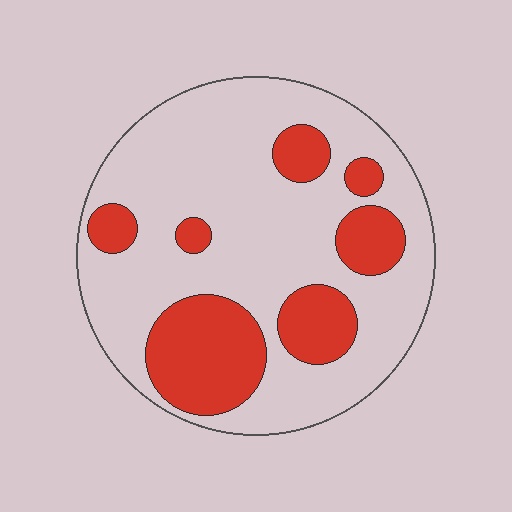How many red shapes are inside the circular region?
7.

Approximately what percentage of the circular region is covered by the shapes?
Approximately 25%.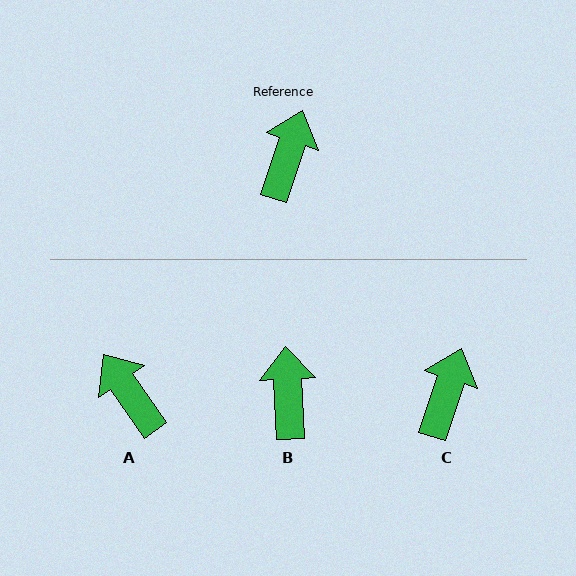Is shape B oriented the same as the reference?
No, it is off by about 21 degrees.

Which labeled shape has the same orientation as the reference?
C.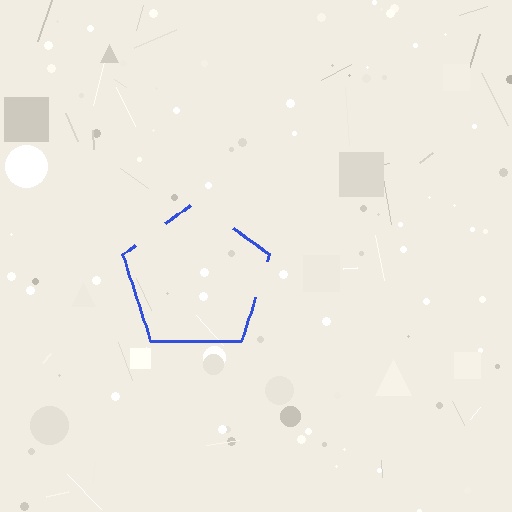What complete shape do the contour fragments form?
The contour fragments form a pentagon.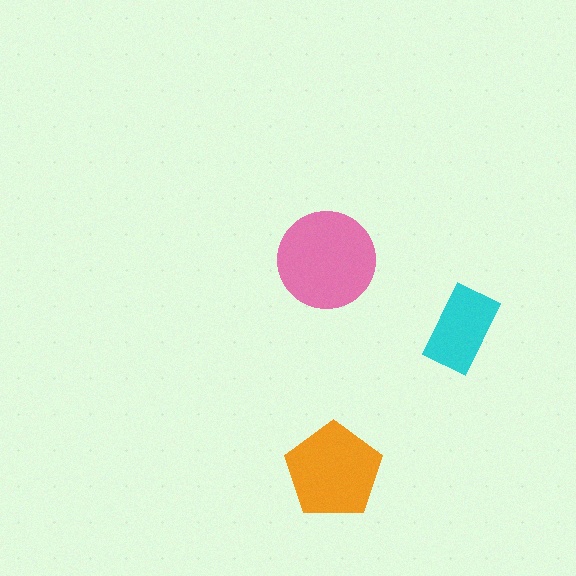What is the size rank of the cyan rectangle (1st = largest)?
3rd.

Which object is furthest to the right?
The cyan rectangle is rightmost.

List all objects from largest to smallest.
The pink circle, the orange pentagon, the cyan rectangle.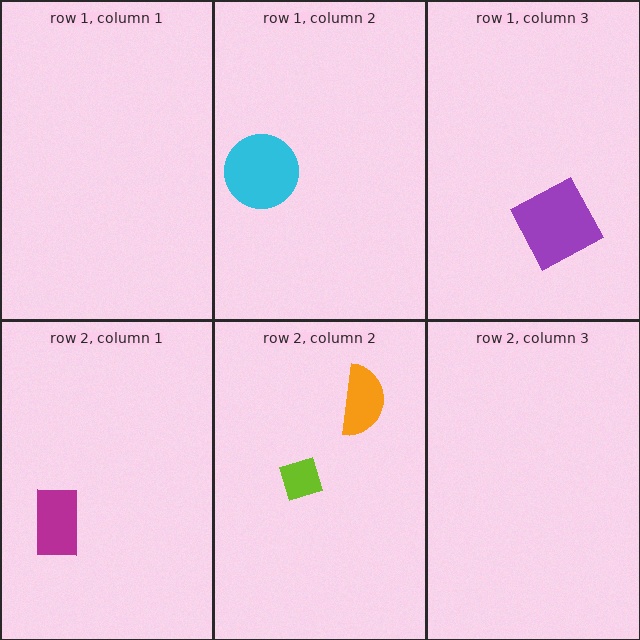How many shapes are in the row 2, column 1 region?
1.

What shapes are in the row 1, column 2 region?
The cyan circle.